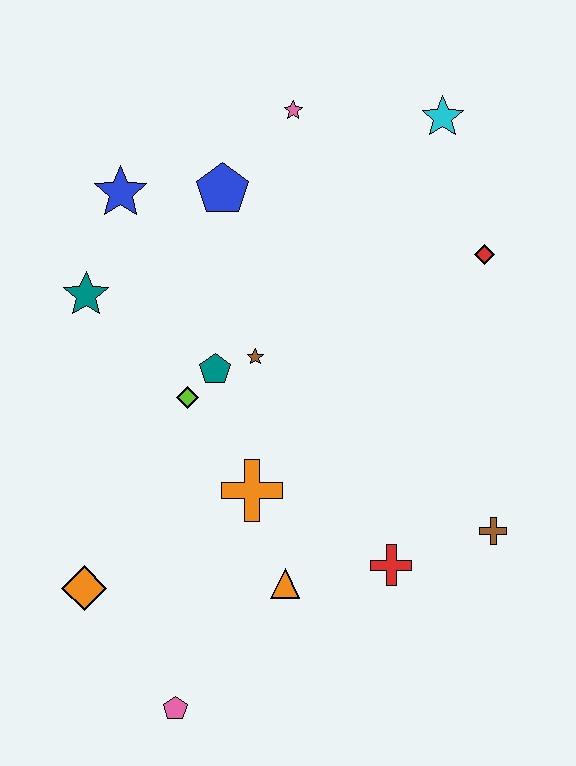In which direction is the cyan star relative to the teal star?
The cyan star is to the right of the teal star.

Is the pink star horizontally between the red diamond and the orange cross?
Yes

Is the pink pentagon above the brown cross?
No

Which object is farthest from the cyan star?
The pink pentagon is farthest from the cyan star.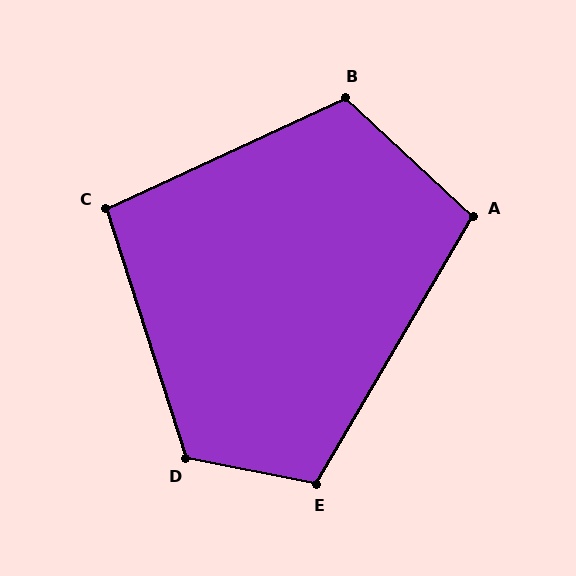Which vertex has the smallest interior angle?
C, at approximately 97 degrees.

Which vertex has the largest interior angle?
D, at approximately 119 degrees.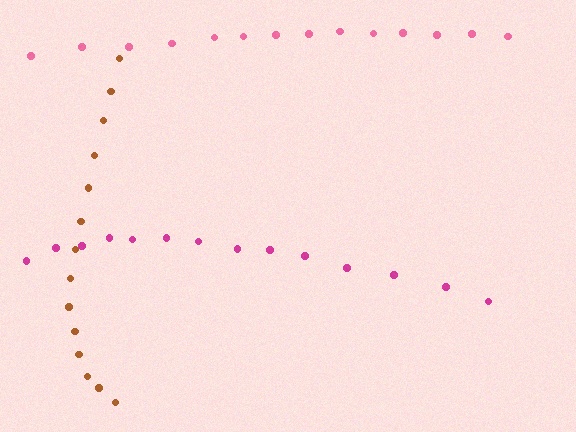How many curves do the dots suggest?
There are 3 distinct paths.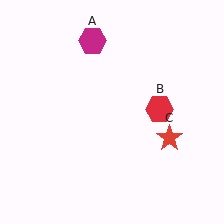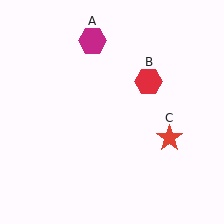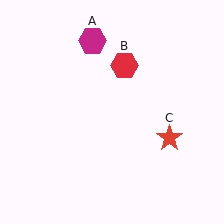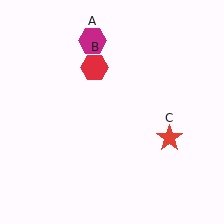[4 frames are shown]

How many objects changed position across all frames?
1 object changed position: red hexagon (object B).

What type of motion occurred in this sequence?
The red hexagon (object B) rotated counterclockwise around the center of the scene.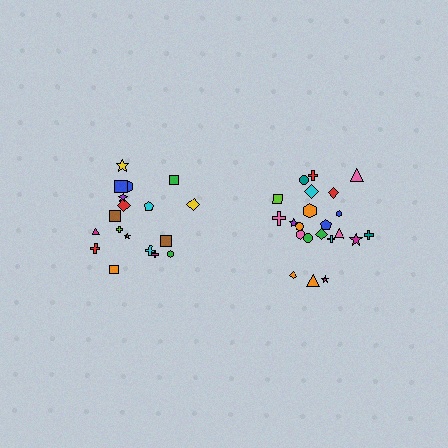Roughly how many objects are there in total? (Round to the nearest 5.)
Roughly 40 objects in total.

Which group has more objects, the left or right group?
The right group.